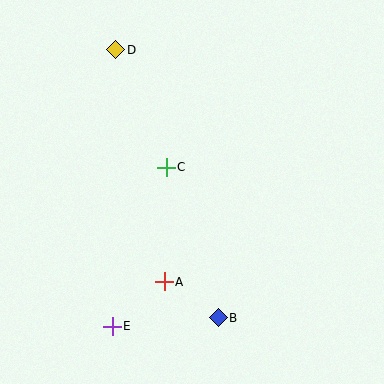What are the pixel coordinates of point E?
Point E is at (112, 326).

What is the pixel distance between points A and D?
The distance between A and D is 237 pixels.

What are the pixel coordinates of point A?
Point A is at (164, 282).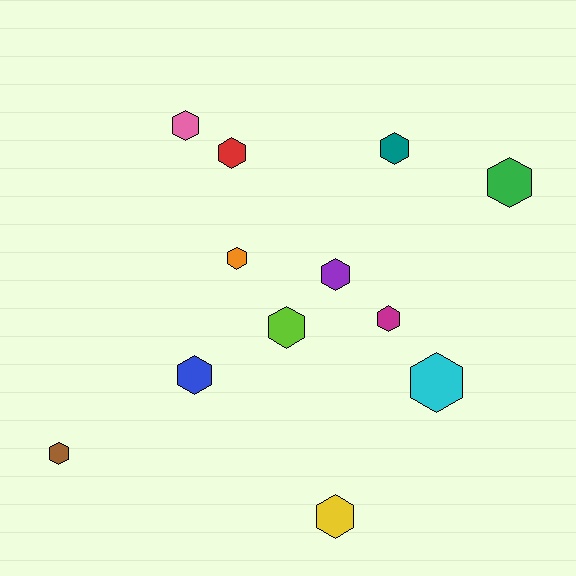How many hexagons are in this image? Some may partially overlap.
There are 12 hexagons.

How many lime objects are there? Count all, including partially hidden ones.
There is 1 lime object.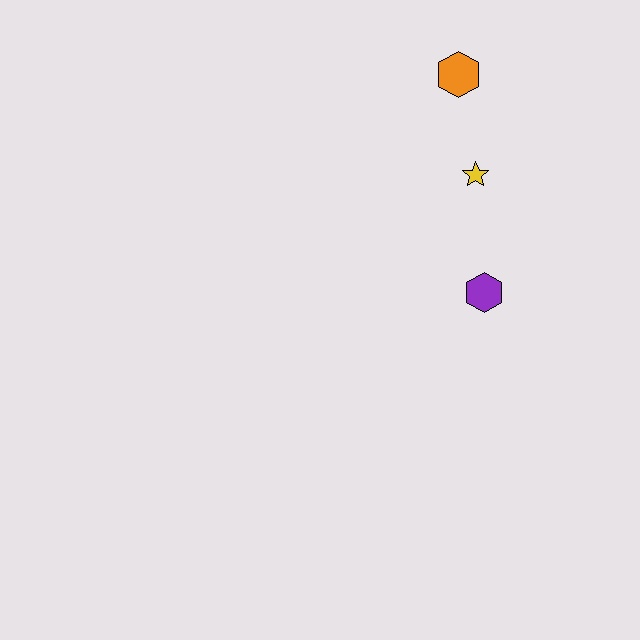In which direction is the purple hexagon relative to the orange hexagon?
The purple hexagon is below the orange hexagon.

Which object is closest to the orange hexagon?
The yellow star is closest to the orange hexagon.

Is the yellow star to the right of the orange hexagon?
Yes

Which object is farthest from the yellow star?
The purple hexagon is farthest from the yellow star.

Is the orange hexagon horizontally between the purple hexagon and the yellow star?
No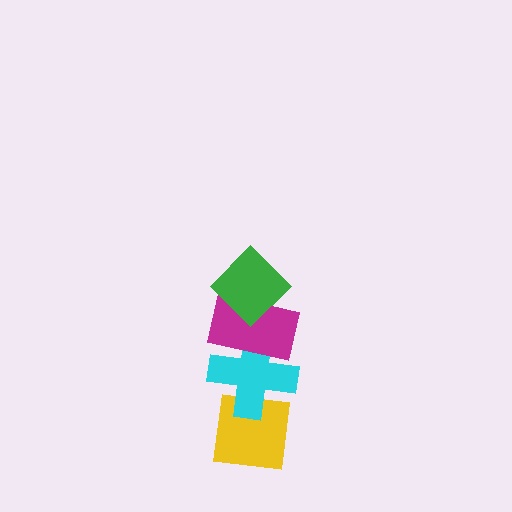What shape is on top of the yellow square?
The cyan cross is on top of the yellow square.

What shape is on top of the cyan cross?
The magenta rectangle is on top of the cyan cross.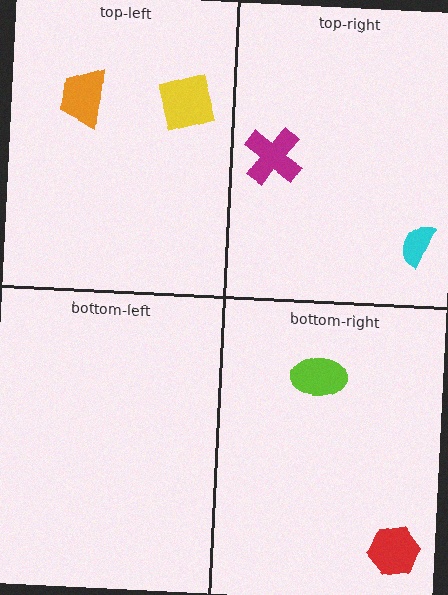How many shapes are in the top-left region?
2.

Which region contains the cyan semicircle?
The top-right region.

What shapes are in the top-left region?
The orange trapezoid, the yellow square.